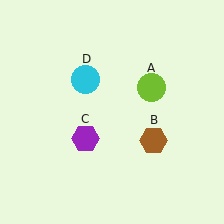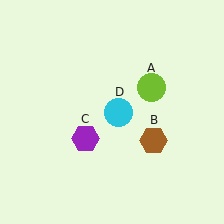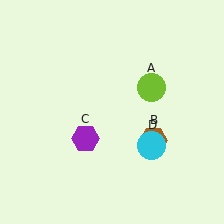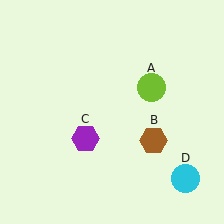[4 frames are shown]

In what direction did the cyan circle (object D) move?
The cyan circle (object D) moved down and to the right.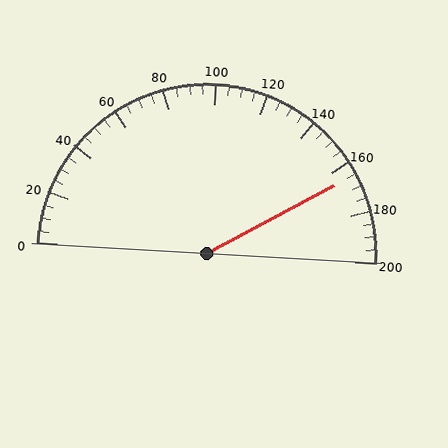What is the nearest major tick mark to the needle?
The nearest major tick mark is 160.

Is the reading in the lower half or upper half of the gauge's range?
The reading is in the upper half of the range (0 to 200).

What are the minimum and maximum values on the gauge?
The gauge ranges from 0 to 200.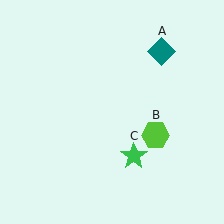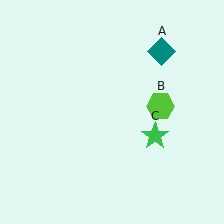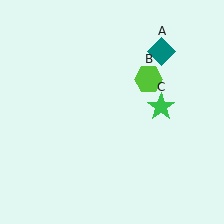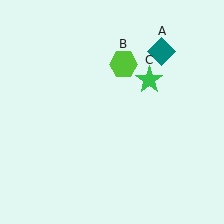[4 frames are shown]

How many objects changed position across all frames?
2 objects changed position: lime hexagon (object B), green star (object C).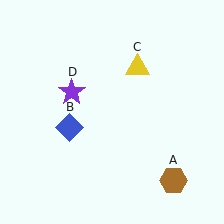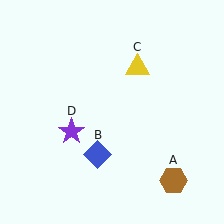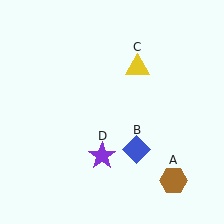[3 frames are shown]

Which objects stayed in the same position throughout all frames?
Brown hexagon (object A) and yellow triangle (object C) remained stationary.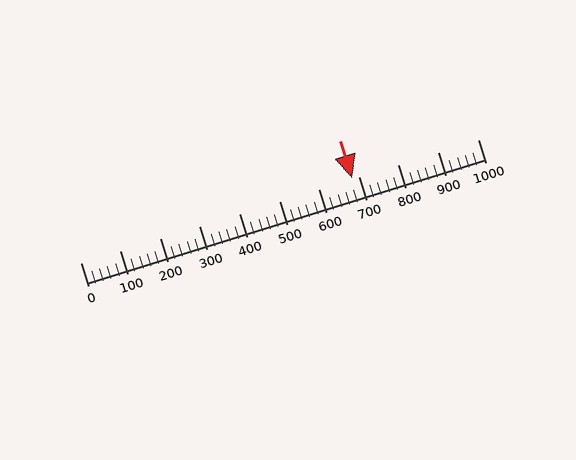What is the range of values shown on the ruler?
The ruler shows values from 0 to 1000.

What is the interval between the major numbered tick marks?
The major tick marks are spaced 100 units apart.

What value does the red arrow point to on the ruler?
The red arrow points to approximately 684.